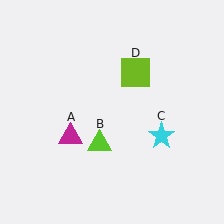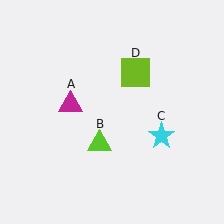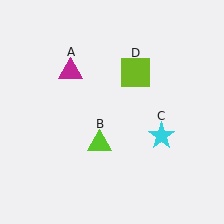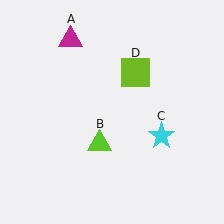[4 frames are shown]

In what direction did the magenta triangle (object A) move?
The magenta triangle (object A) moved up.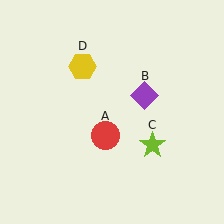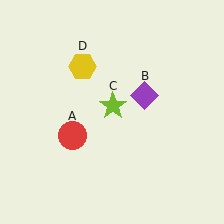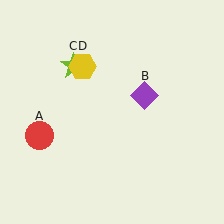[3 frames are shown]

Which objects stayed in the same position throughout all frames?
Purple diamond (object B) and yellow hexagon (object D) remained stationary.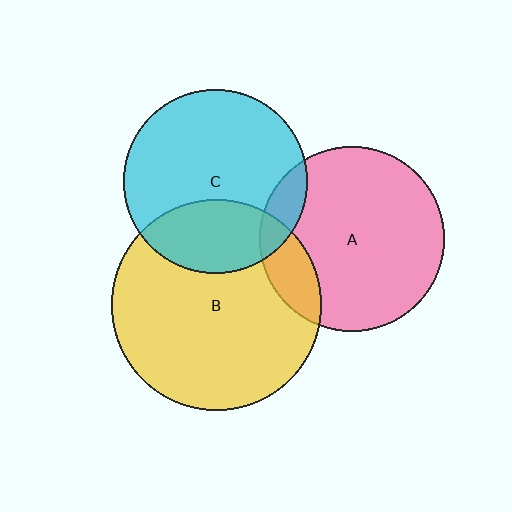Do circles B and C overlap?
Yes.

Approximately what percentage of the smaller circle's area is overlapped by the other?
Approximately 30%.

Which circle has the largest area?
Circle B (yellow).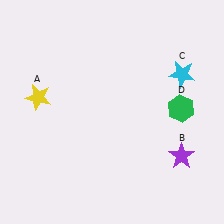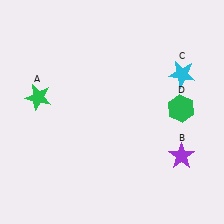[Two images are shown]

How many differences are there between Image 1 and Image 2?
There is 1 difference between the two images.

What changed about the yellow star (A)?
In Image 1, A is yellow. In Image 2, it changed to green.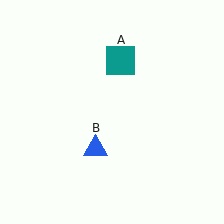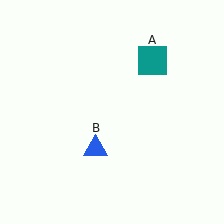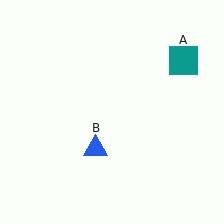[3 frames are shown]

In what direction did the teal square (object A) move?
The teal square (object A) moved right.